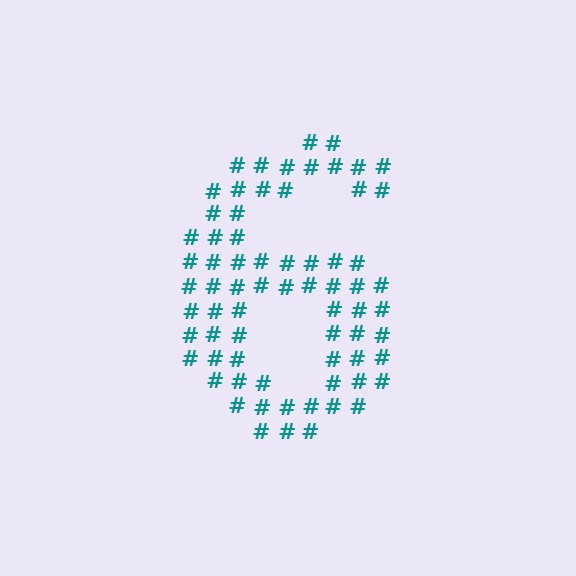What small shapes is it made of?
It is made of small hash symbols.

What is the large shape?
The large shape is the digit 6.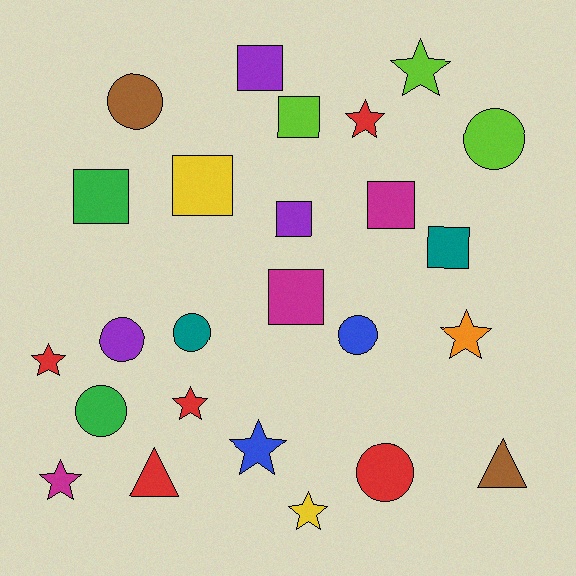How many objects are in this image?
There are 25 objects.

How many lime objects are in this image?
There are 3 lime objects.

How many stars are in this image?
There are 8 stars.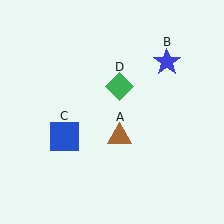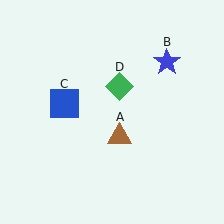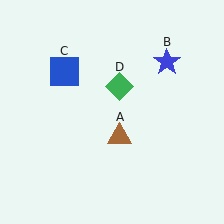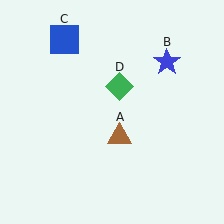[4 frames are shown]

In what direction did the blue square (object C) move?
The blue square (object C) moved up.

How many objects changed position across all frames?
1 object changed position: blue square (object C).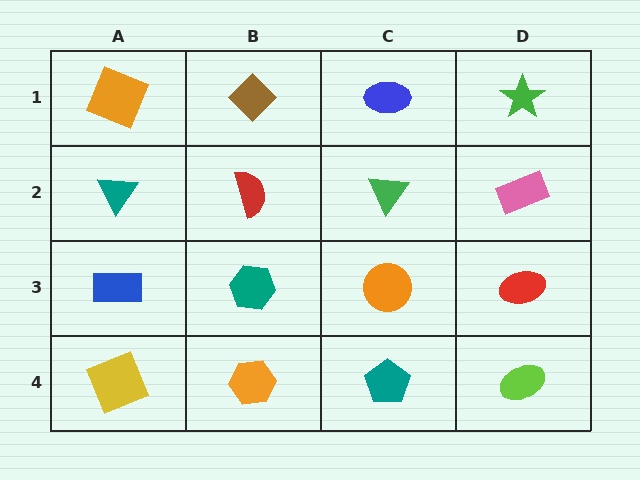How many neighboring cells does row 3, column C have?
4.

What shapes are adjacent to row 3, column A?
A teal triangle (row 2, column A), a yellow square (row 4, column A), a teal hexagon (row 3, column B).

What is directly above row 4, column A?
A blue rectangle.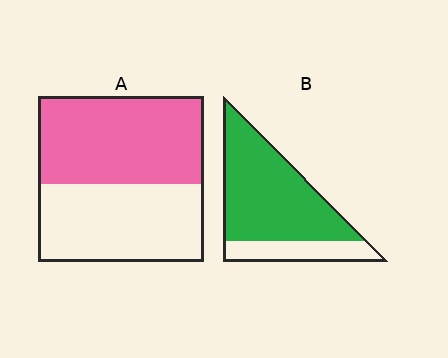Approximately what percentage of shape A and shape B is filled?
A is approximately 55% and B is approximately 75%.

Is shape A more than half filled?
Roughly half.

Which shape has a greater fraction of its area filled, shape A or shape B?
Shape B.